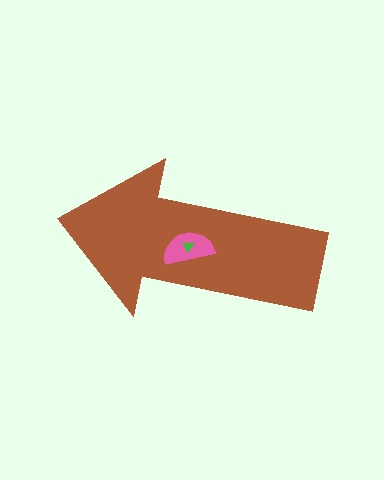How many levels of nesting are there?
3.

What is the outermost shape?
The brown arrow.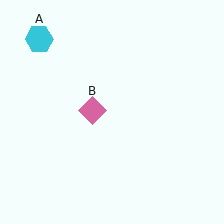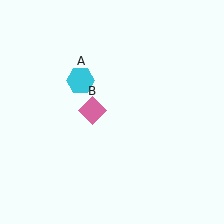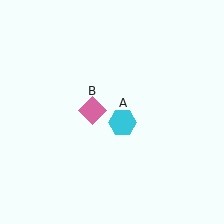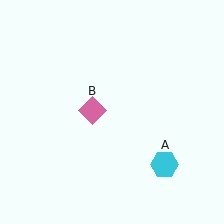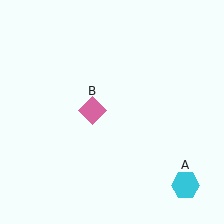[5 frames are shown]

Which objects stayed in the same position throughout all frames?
Pink diamond (object B) remained stationary.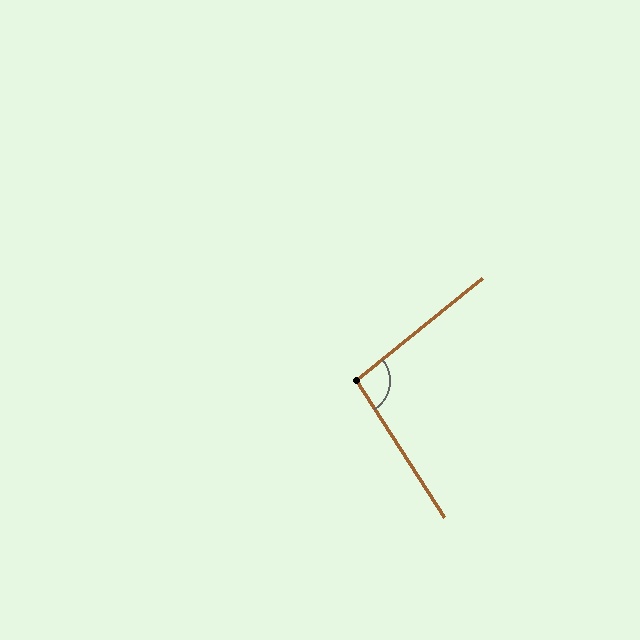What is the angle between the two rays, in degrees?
Approximately 96 degrees.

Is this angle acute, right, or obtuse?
It is obtuse.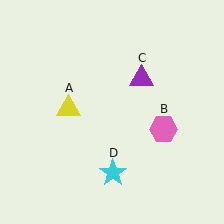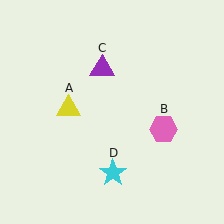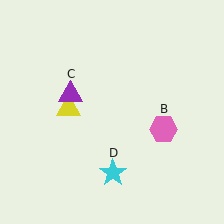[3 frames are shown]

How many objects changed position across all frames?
1 object changed position: purple triangle (object C).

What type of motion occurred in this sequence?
The purple triangle (object C) rotated counterclockwise around the center of the scene.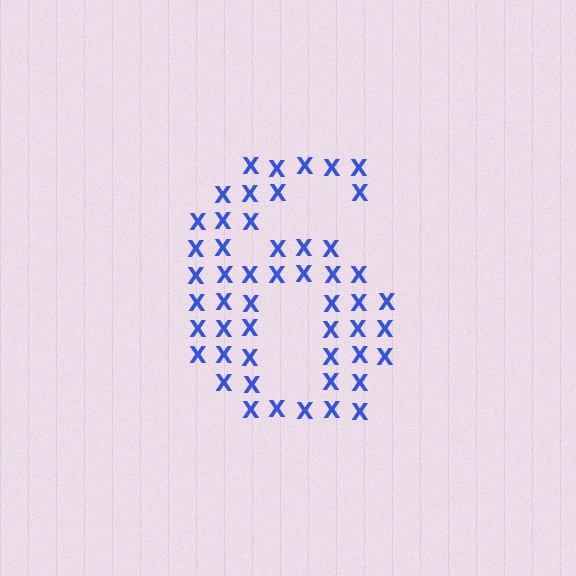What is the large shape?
The large shape is the digit 6.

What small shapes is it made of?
It is made of small letter X's.